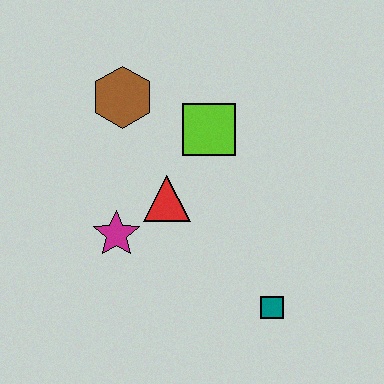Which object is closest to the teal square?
The red triangle is closest to the teal square.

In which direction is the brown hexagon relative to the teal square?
The brown hexagon is above the teal square.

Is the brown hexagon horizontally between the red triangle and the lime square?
No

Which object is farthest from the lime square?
The teal square is farthest from the lime square.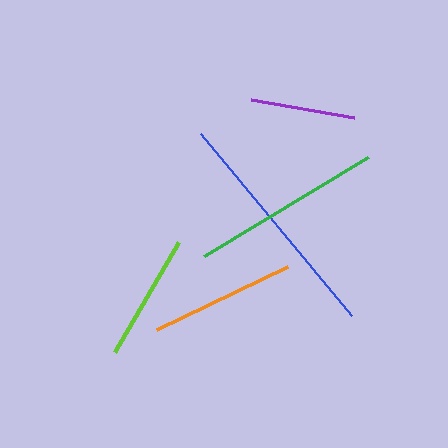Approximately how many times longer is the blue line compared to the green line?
The blue line is approximately 1.2 times the length of the green line.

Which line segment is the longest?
The blue line is the longest at approximately 237 pixels.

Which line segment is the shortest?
The purple line is the shortest at approximately 105 pixels.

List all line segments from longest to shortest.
From longest to shortest: blue, green, orange, lime, purple.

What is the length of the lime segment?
The lime segment is approximately 128 pixels long.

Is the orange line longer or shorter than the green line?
The green line is longer than the orange line.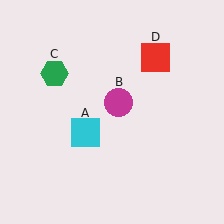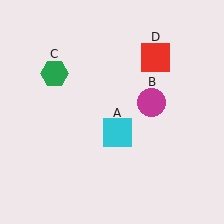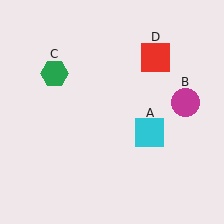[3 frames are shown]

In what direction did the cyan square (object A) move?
The cyan square (object A) moved right.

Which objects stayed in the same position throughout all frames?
Green hexagon (object C) and red square (object D) remained stationary.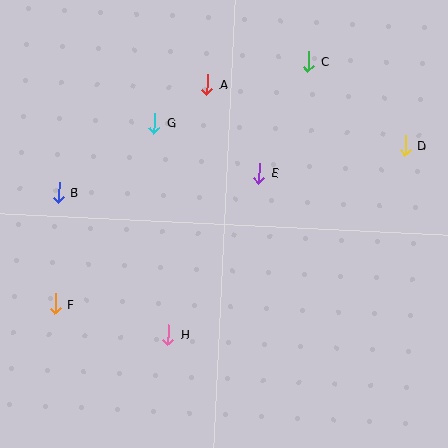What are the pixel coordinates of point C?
Point C is at (309, 61).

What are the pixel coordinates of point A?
Point A is at (207, 85).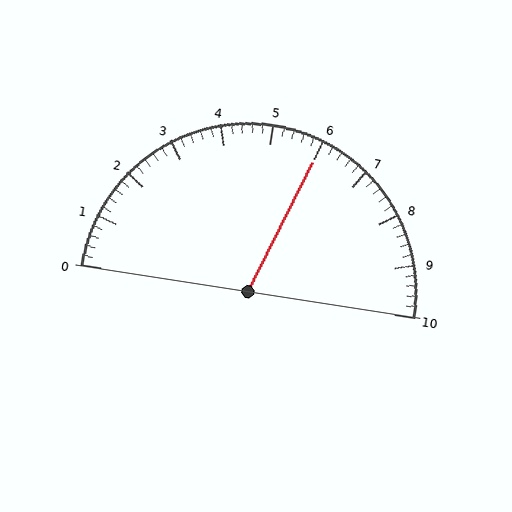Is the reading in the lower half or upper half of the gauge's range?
The reading is in the upper half of the range (0 to 10).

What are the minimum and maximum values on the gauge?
The gauge ranges from 0 to 10.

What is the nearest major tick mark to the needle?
The nearest major tick mark is 6.